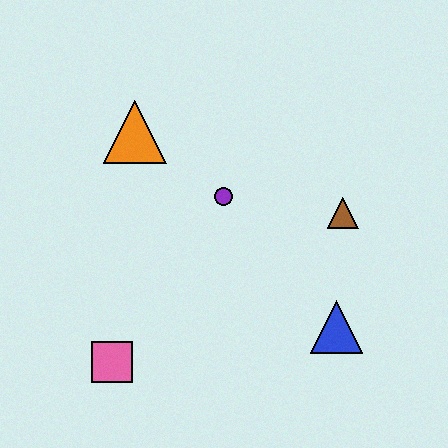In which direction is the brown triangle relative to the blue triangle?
The brown triangle is above the blue triangle.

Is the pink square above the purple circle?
No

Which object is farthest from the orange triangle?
The blue triangle is farthest from the orange triangle.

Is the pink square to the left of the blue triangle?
Yes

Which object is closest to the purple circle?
The orange triangle is closest to the purple circle.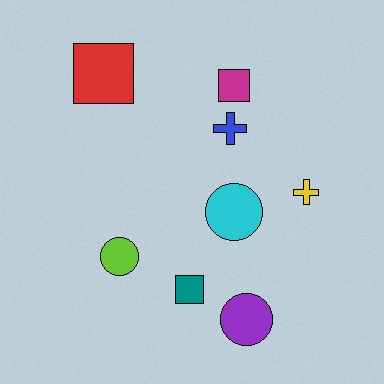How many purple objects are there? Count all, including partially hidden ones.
There is 1 purple object.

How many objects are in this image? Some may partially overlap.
There are 8 objects.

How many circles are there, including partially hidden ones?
There are 3 circles.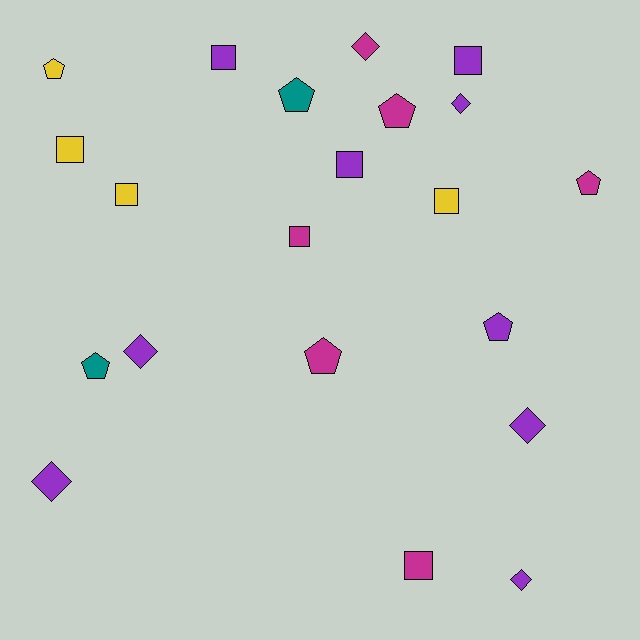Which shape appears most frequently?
Square, with 8 objects.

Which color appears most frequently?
Purple, with 9 objects.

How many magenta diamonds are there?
There is 1 magenta diamond.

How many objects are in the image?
There are 21 objects.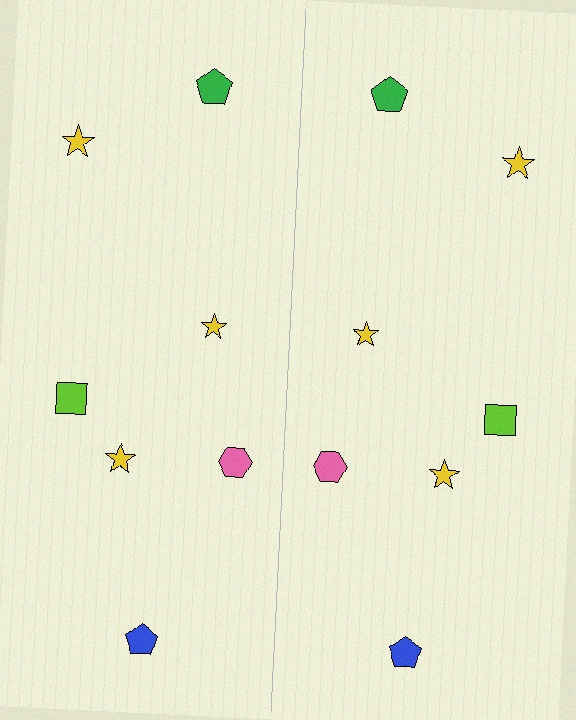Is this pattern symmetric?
Yes, this pattern has bilateral (reflection) symmetry.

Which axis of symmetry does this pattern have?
The pattern has a vertical axis of symmetry running through the center of the image.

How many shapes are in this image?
There are 14 shapes in this image.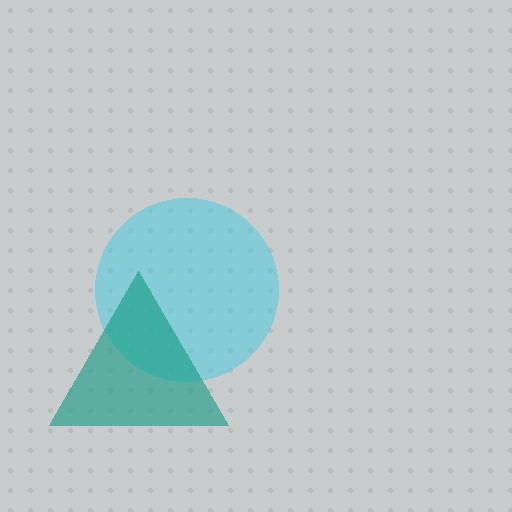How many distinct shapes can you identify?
There are 2 distinct shapes: a cyan circle, a teal triangle.